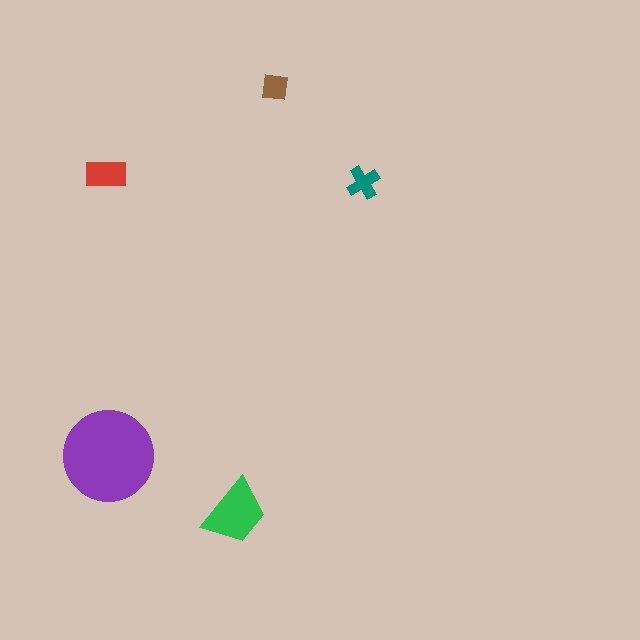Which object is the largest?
The purple circle.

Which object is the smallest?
The brown square.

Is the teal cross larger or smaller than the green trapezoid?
Smaller.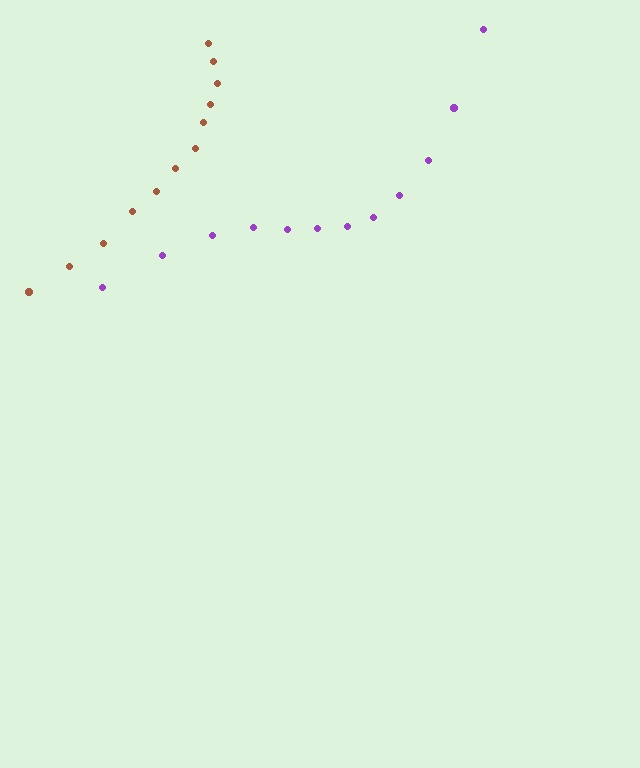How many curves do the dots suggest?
There are 2 distinct paths.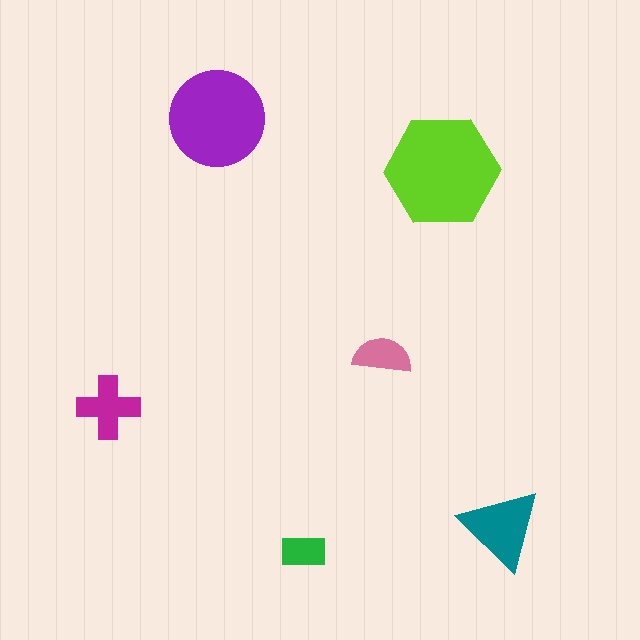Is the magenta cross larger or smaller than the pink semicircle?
Larger.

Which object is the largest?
The lime hexagon.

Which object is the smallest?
The green rectangle.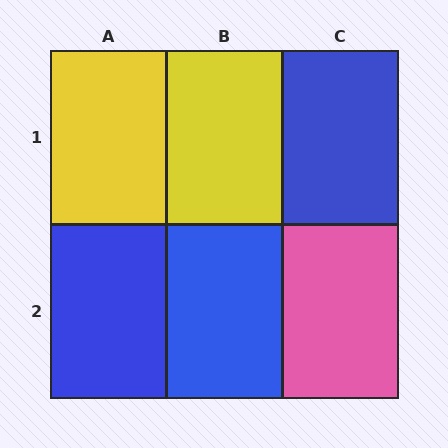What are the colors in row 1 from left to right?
Yellow, yellow, blue.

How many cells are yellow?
2 cells are yellow.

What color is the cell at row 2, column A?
Blue.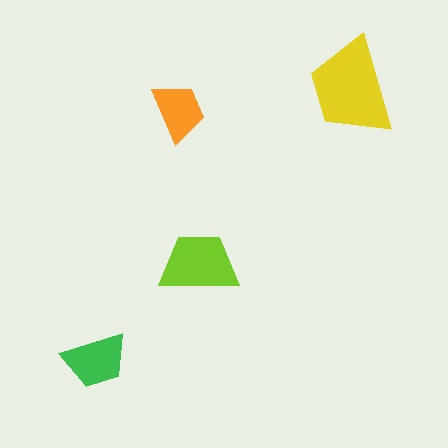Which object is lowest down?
The green trapezoid is bottommost.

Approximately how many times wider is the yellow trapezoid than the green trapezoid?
About 1.5 times wider.